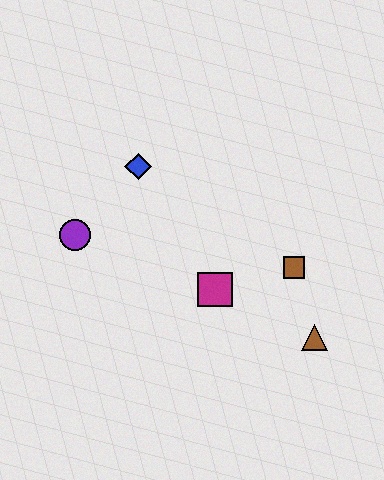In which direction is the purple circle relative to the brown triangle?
The purple circle is to the left of the brown triangle.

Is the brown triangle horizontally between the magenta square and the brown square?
No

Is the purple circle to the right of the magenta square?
No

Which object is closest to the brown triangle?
The brown square is closest to the brown triangle.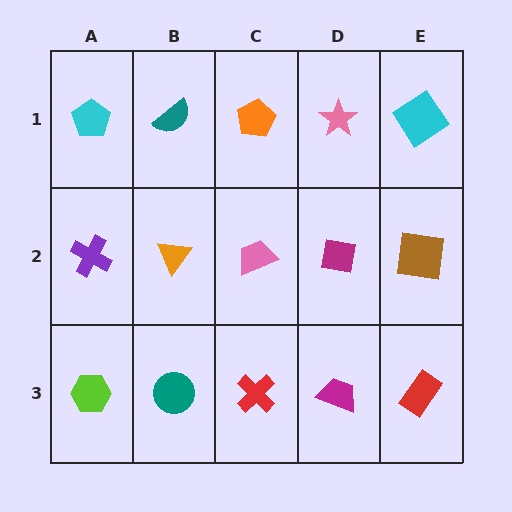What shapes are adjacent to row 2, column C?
An orange pentagon (row 1, column C), a red cross (row 3, column C), an orange triangle (row 2, column B), a magenta square (row 2, column D).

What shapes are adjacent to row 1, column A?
A purple cross (row 2, column A), a teal semicircle (row 1, column B).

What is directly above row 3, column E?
A brown square.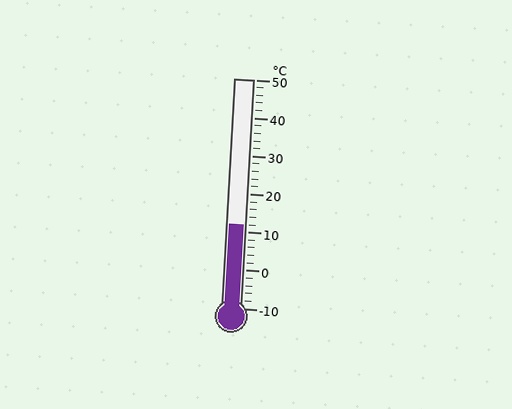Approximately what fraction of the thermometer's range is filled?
The thermometer is filled to approximately 35% of its range.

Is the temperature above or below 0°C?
The temperature is above 0°C.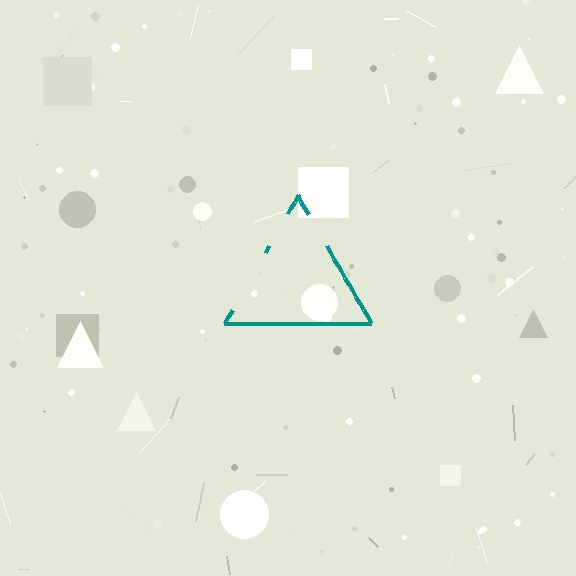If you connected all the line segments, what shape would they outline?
They would outline a triangle.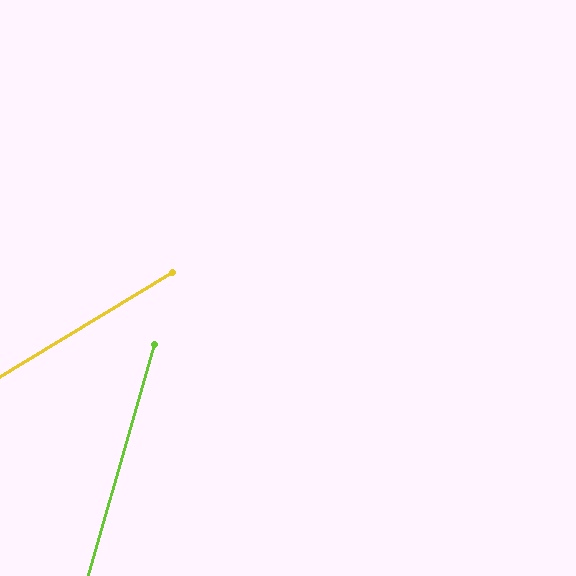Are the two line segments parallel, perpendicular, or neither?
Neither parallel nor perpendicular — they differ by about 43°.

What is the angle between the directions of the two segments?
Approximately 43 degrees.